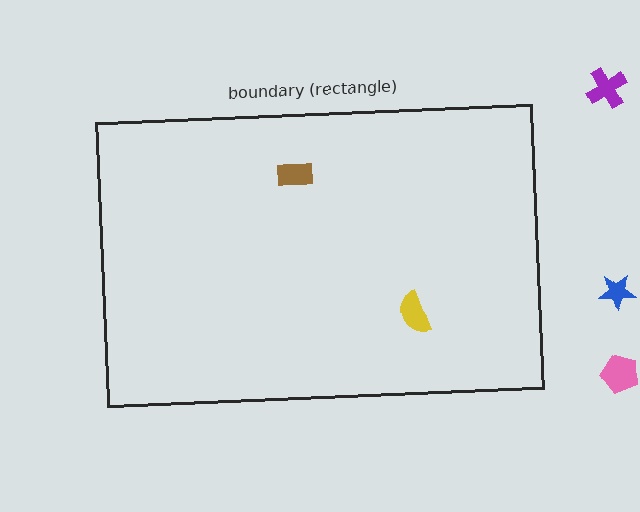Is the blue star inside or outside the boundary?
Outside.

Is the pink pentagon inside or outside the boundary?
Outside.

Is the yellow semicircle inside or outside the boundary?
Inside.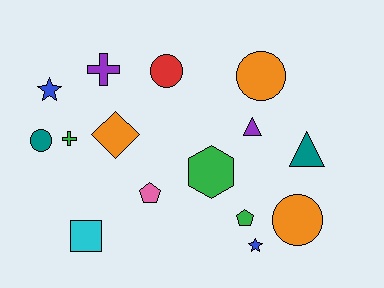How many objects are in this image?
There are 15 objects.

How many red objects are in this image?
There is 1 red object.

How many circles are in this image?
There are 4 circles.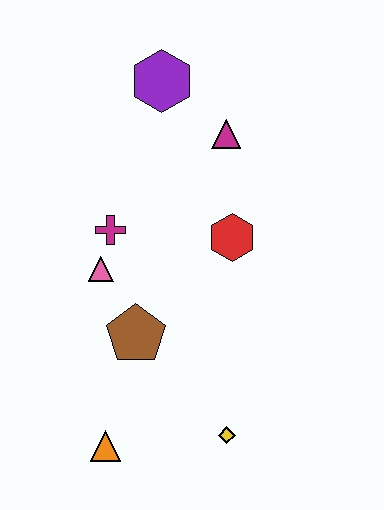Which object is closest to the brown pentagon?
The pink triangle is closest to the brown pentagon.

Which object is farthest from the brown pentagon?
The purple hexagon is farthest from the brown pentagon.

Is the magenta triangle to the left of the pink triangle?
No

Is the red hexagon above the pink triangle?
Yes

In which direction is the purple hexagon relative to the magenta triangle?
The purple hexagon is to the left of the magenta triangle.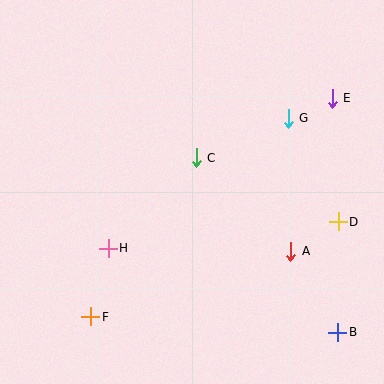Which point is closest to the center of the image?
Point C at (196, 158) is closest to the center.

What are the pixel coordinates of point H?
Point H is at (108, 248).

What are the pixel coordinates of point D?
Point D is at (338, 222).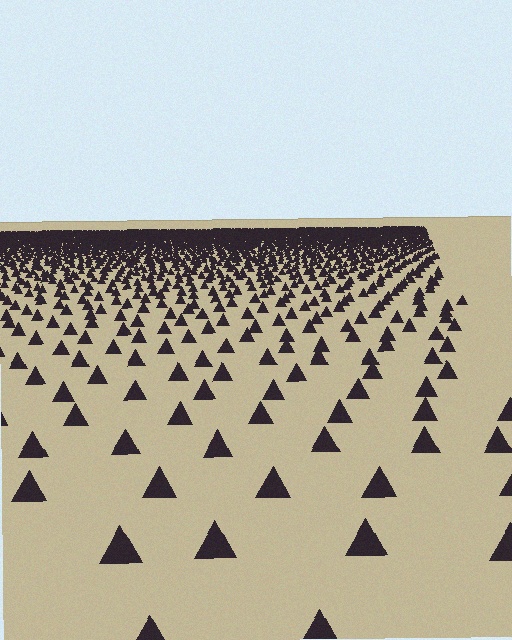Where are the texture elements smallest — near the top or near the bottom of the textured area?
Near the top.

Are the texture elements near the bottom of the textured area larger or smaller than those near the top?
Larger. Near the bottom, elements are closer to the viewer and appear at a bigger on-screen size.